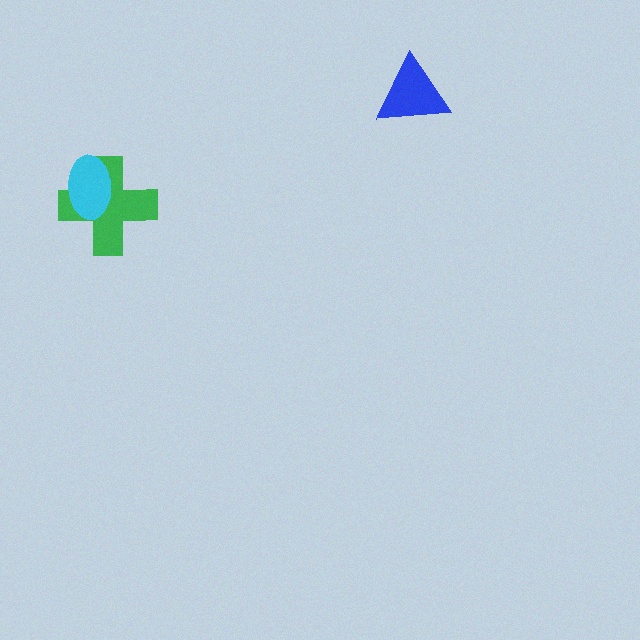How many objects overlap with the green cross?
1 object overlaps with the green cross.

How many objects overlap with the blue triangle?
0 objects overlap with the blue triangle.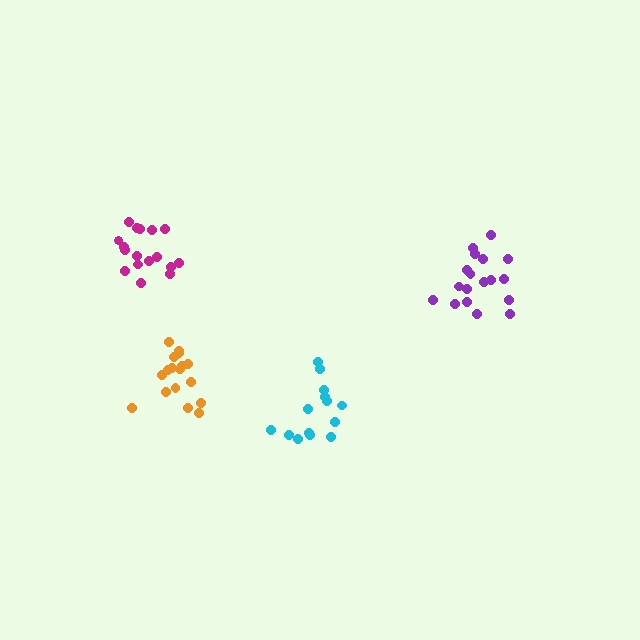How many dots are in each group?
Group 1: 18 dots, Group 2: 17 dots, Group 3: 14 dots, Group 4: 17 dots (66 total).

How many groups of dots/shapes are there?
There are 4 groups.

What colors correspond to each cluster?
The clusters are colored: purple, magenta, cyan, orange.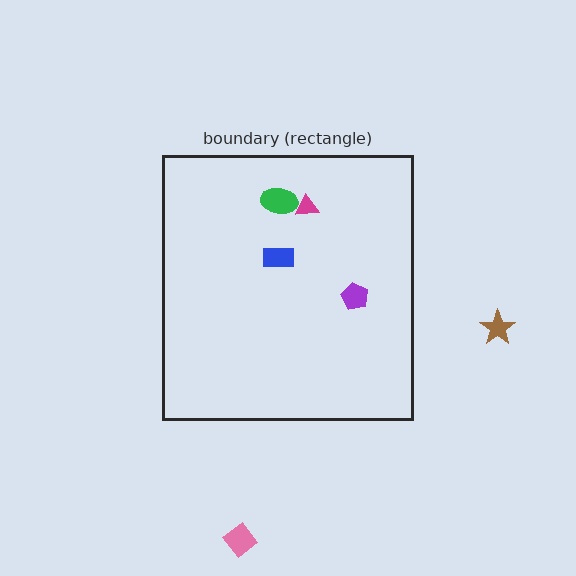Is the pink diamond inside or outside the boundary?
Outside.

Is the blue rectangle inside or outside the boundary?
Inside.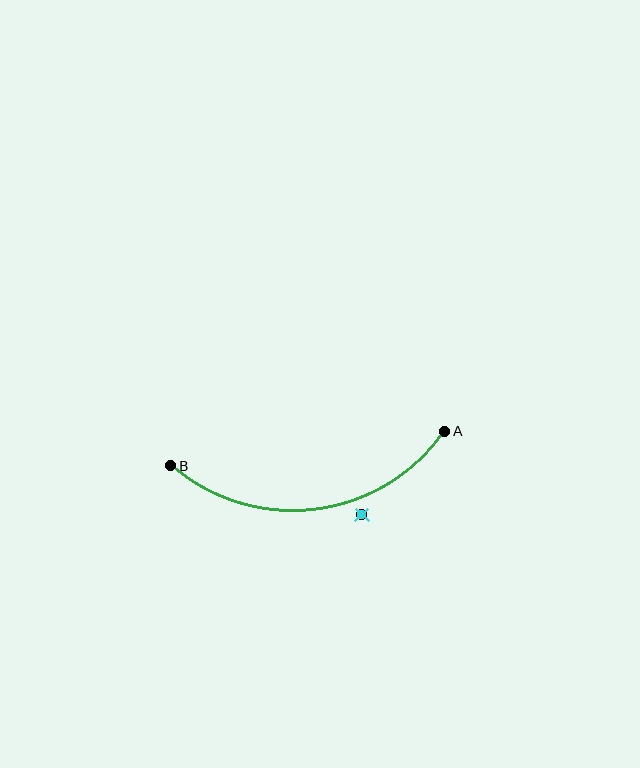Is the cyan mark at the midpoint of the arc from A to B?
No — the cyan mark does not lie on the arc at all. It sits slightly outside the curve.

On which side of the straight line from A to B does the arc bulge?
The arc bulges below the straight line connecting A and B.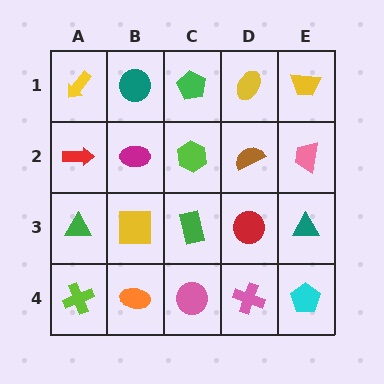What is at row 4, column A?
A lime cross.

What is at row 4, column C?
A pink circle.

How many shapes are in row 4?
5 shapes.